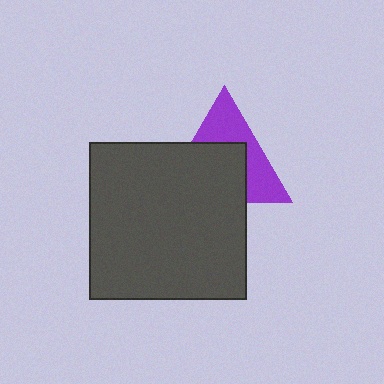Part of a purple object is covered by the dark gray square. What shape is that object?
It is a triangle.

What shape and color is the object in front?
The object in front is a dark gray square.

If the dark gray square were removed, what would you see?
You would see the complete purple triangle.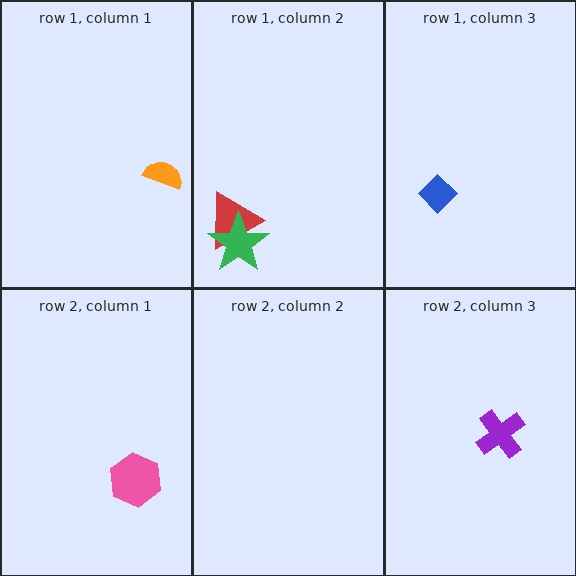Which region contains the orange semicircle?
The row 1, column 1 region.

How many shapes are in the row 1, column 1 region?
1.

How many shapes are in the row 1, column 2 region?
2.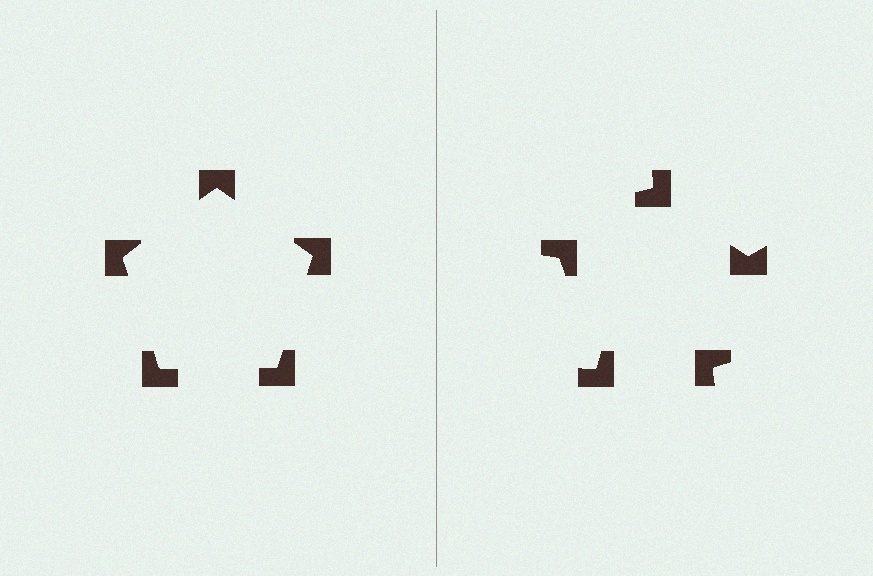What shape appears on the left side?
An illusory pentagon.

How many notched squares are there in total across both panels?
10 — 5 on each side.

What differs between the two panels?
The notched squares are positioned identically on both sides; only the wedge orientations differ. On the left they align to a pentagon; on the right they are misaligned.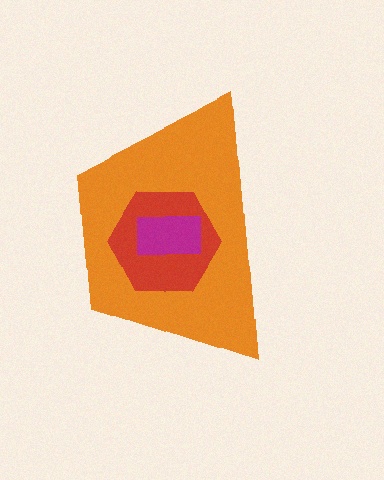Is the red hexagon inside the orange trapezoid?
Yes.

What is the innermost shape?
The magenta rectangle.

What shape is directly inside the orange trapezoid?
The red hexagon.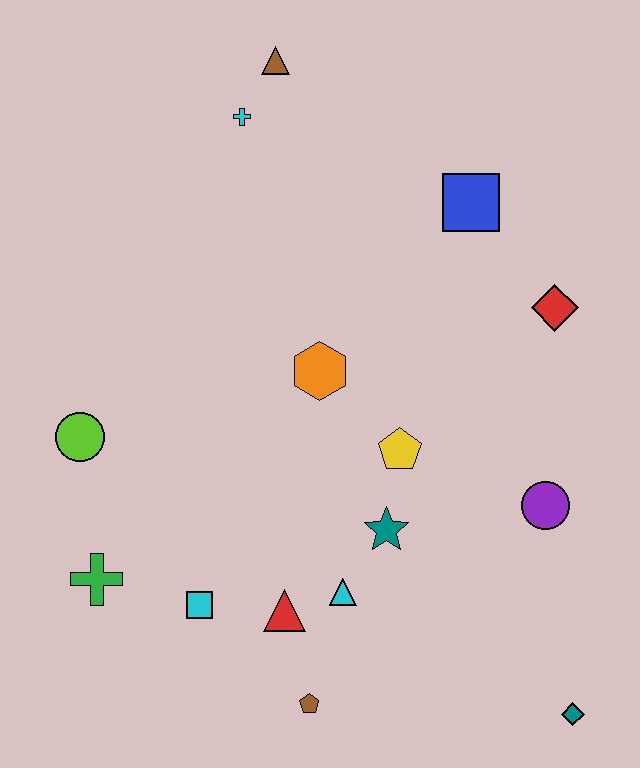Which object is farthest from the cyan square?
The brown triangle is farthest from the cyan square.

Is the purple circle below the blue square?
Yes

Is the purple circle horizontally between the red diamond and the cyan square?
Yes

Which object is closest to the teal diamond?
The purple circle is closest to the teal diamond.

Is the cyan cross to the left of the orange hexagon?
Yes